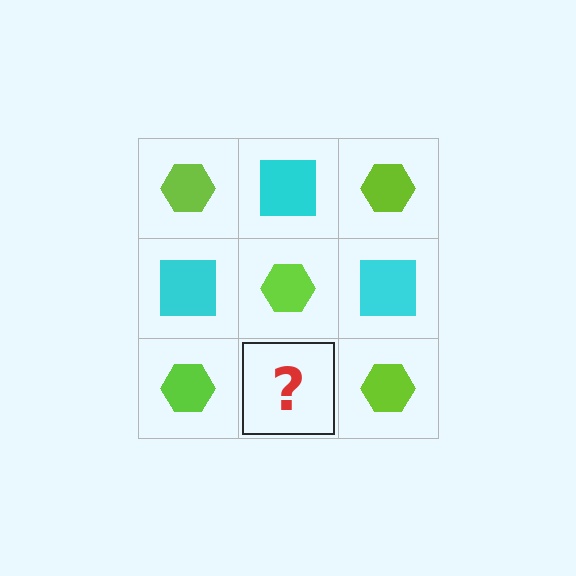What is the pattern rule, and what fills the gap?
The rule is that it alternates lime hexagon and cyan square in a checkerboard pattern. The gap should be filled with a cyan square.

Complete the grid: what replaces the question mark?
The question mark should be replaced with a cyan square.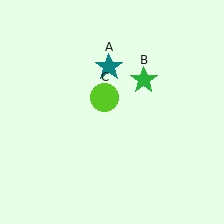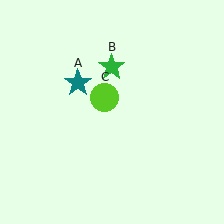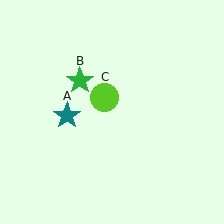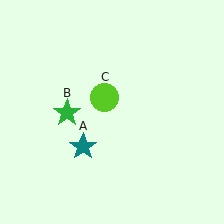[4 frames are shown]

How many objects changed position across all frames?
2 objects changed position: teal star (object A), green star (object B).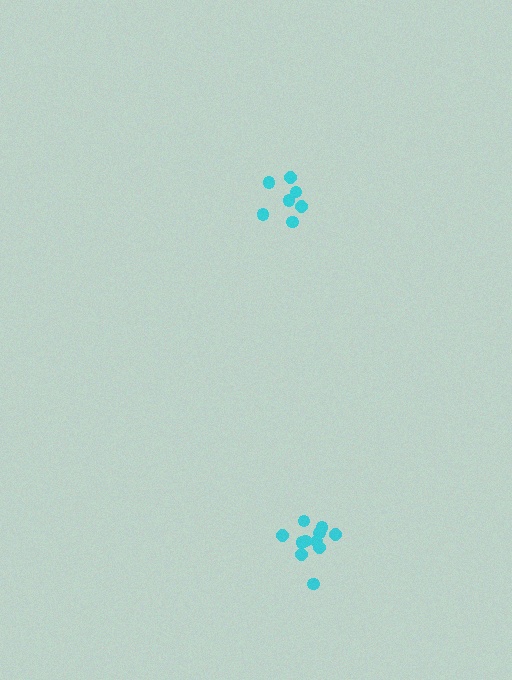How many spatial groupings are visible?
There are 2 spatial groupings.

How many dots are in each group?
Group 1: 7 dots, Group 2: 11 dots (18 total).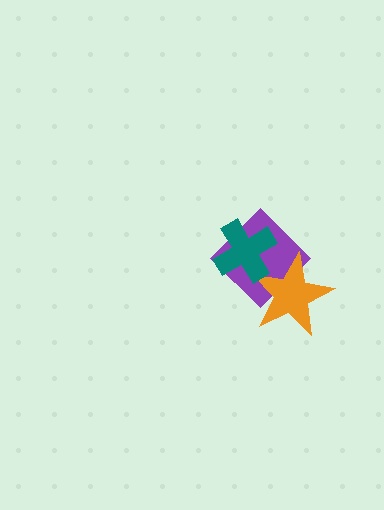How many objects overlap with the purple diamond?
2 objects overlap with the purple diamond.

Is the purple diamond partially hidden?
Yes, it is partially covered by another shape.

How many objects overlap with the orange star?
2 objects overlap with the orange star.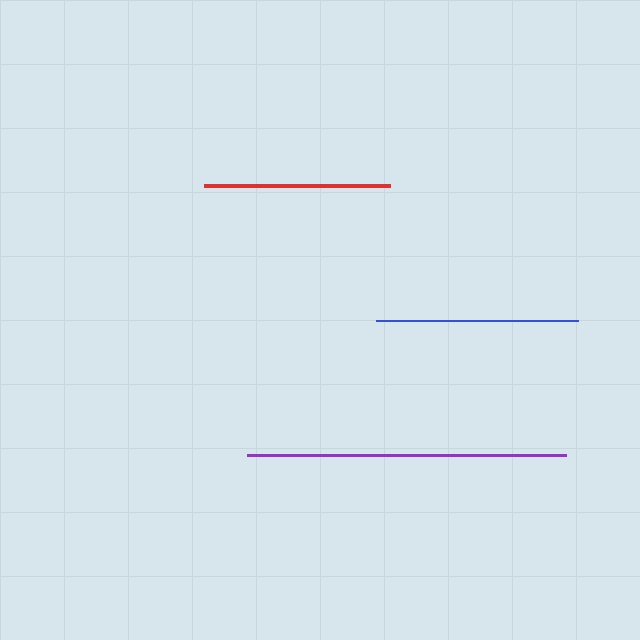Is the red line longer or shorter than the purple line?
The purple line is longer than the red line.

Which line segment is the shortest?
The red line is the shortest at approximately 186 pixels.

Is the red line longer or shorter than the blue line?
The blue line is longer than the red line.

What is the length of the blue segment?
The blue segment is approximately 202 pixels long.